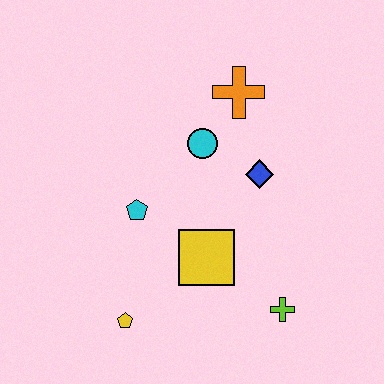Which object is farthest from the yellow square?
The orange cross is farthest from the yellow square.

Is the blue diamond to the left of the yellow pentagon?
No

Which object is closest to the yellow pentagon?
The yellow square is closest to the yellow pentagon.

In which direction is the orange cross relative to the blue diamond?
The orange cross is above the blue diamond.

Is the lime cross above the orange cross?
No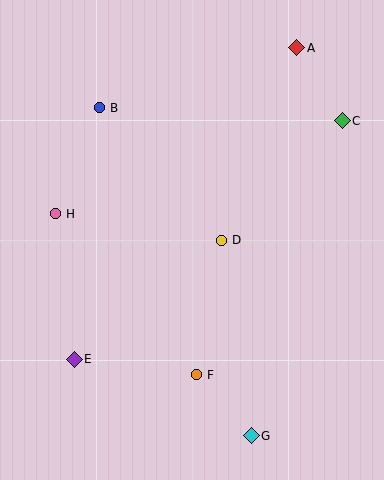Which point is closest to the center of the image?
Point D at (222, 241) is closest to the center.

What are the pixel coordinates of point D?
Point D is at (222, 241).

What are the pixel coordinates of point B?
Point B is at (100, 108).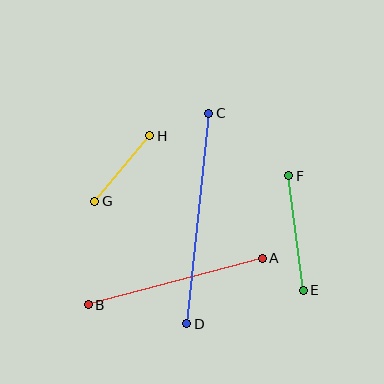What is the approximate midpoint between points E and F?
The midpoint is at approximately (296, 233) pixels.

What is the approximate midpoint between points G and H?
The midpoint is at approximately (122, 169) pixels.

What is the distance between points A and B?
The distance is approximately 180 pixels.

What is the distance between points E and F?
The distance is approximately 116 pixels.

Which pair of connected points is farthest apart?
Points C and D are farthest apart.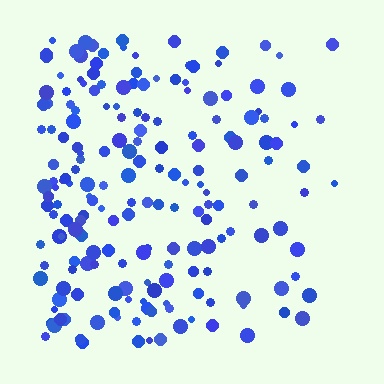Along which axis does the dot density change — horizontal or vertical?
Horizontal.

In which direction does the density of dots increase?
From right to left, with the left side densest.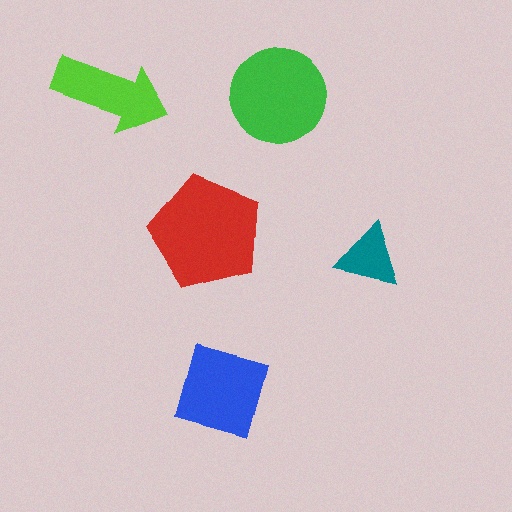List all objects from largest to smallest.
The red pentagon, the green circle, the blue diamond, the lime arrow, the teal triangle.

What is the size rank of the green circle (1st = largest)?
2nd.